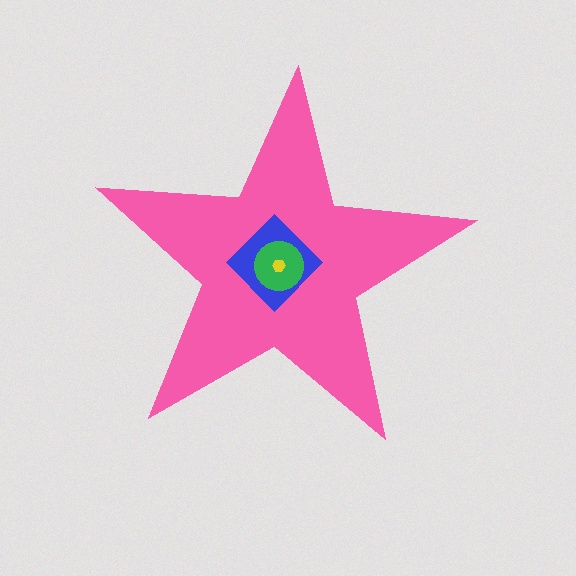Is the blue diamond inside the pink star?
Yes.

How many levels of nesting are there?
4.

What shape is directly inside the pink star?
The blue diamond.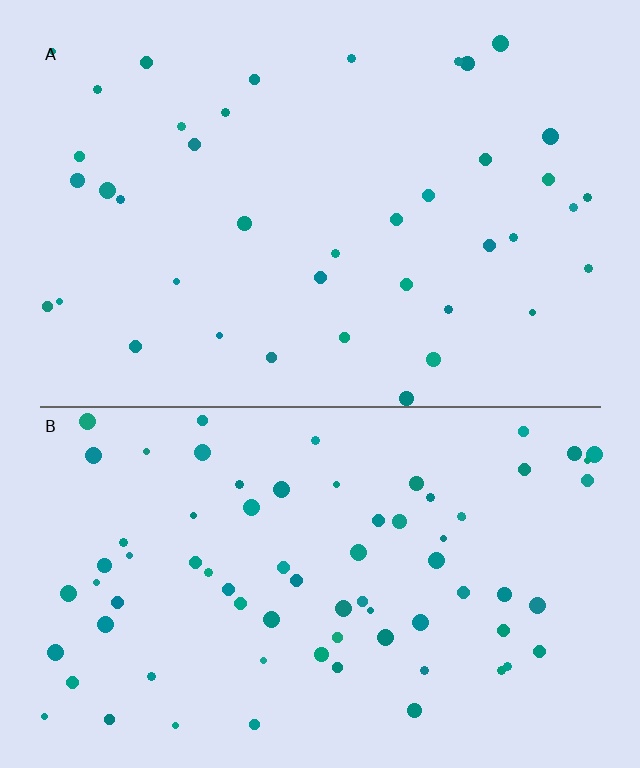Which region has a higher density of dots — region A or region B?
B (the bottom).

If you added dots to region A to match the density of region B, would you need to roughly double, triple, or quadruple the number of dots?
Approximately double.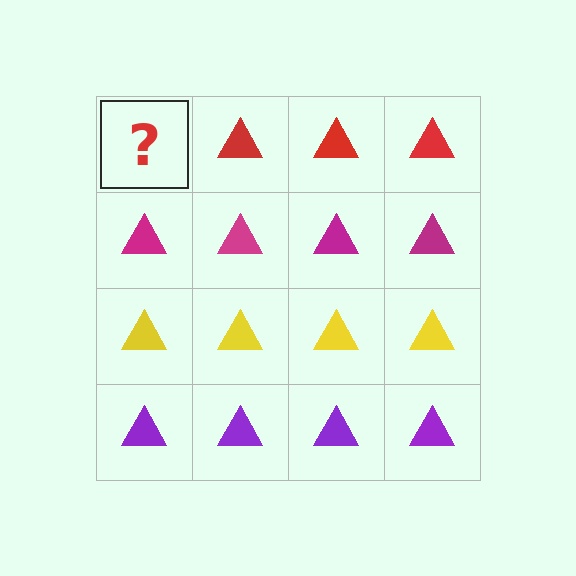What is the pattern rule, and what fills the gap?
The rule is that each row has a consistent color. The gap should be filled with a red triangle.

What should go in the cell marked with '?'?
The missing cell should contain a red triangle.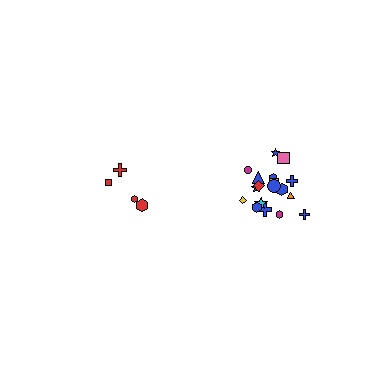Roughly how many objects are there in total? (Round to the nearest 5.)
Roughly 20 objects in total.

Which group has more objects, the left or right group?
The right group.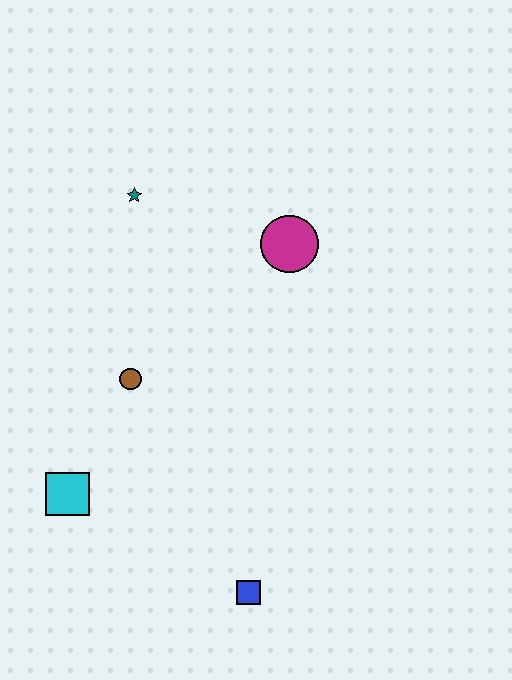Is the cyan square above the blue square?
Yes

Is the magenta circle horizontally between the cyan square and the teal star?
No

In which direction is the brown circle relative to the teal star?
The brown circle is below the teal star.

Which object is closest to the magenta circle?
The teal star is closest to the magenta circle.